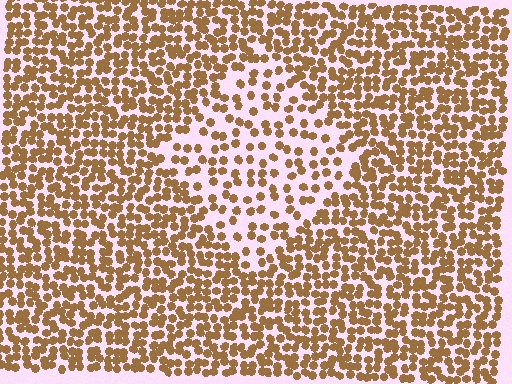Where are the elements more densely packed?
The elements are more densely packed outside the diamond boundary.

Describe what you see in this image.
The image contains small brown elements arranged at two different densities. A diamond-shaped region is visible where the elements are less densely packed than the surrounding area.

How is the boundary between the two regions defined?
The boundary is defined by a change in element density (approximately 2.0x ratio). All elements are the same color, size, and shape.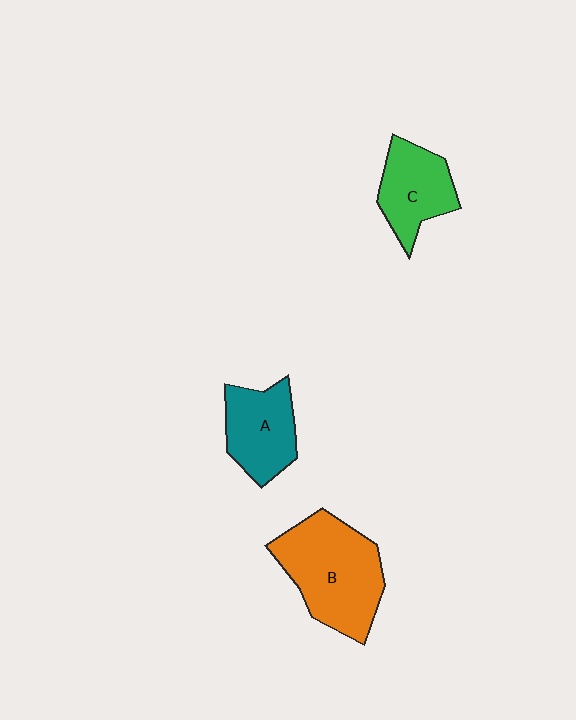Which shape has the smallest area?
Shape C (green).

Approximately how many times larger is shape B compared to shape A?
Approximately 1.6 times.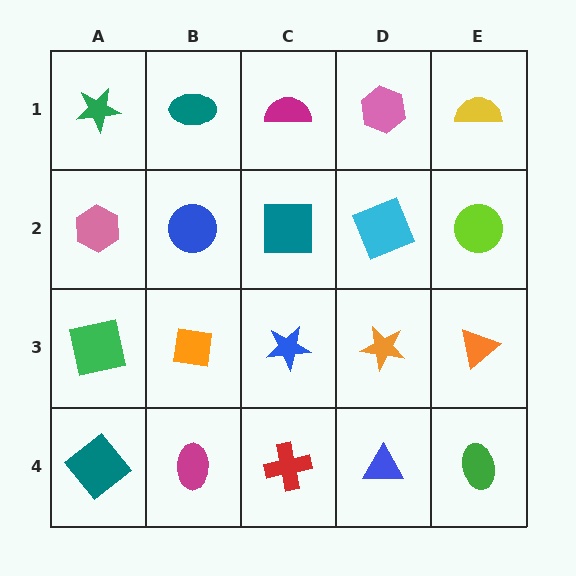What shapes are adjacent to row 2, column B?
A teal ellipse (row 1, column B), an orange square (row 3, column B), a pink hexagon (row 2, column A), a teal square (row 2, column C).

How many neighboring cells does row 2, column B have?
4.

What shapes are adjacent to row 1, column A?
A pink hexagon (row 2, column A), a teal ellipse (row 1, column B).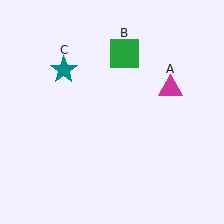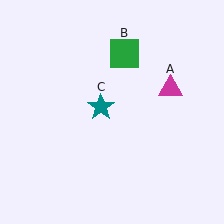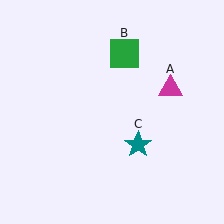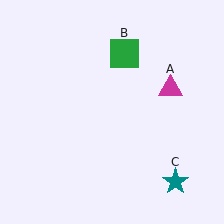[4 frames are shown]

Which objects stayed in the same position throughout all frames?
Magenta triangle (object A) and green square (object B) remained stationary.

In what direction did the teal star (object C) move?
The teal star (object C) moved down and to the right.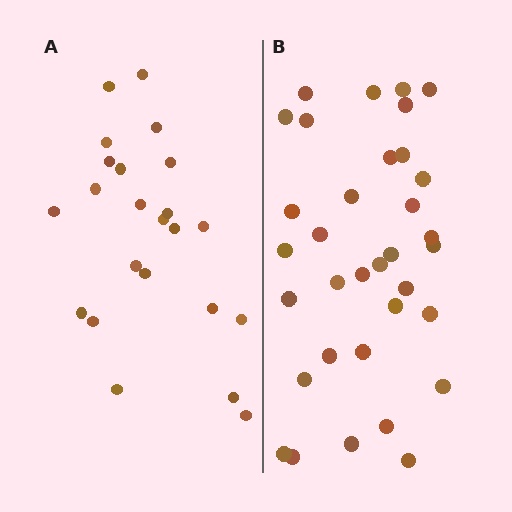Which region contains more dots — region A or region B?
Region B (the right region) has more dots.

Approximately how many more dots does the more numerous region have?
Region B has roughly 12 or so more dots than region A.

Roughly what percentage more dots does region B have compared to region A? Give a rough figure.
About 50% more.